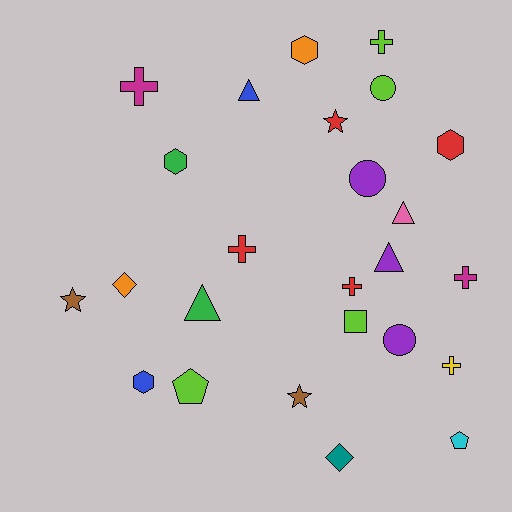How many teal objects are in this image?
There is 1 teal object.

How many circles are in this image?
There are 3 circles.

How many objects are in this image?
There are 25 objects.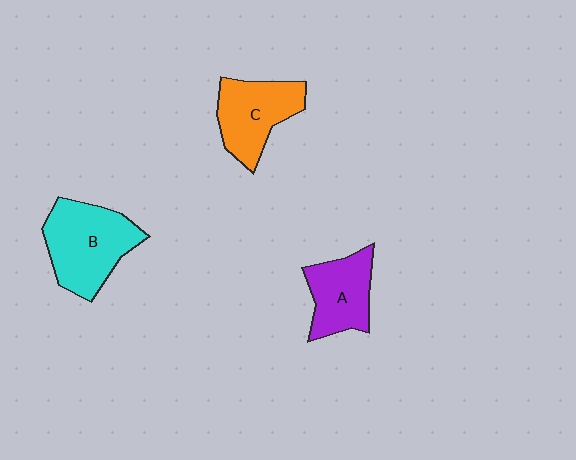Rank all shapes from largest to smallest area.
From largest to smallest: B (cyan), C (orange), A (purple).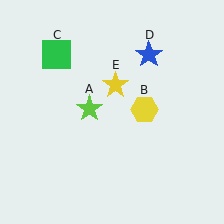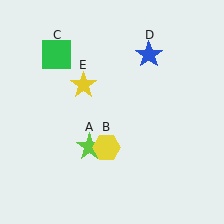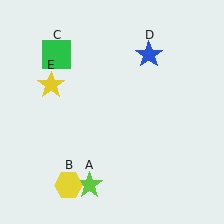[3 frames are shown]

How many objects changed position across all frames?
3 objects changed position: lime star (object A), yellow hexagon (object B), yellow star (object E).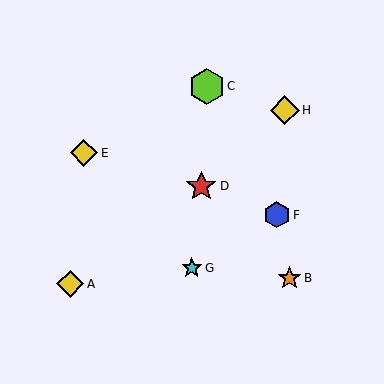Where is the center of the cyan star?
The center of the cyan star is at (192, 268).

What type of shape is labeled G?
Shape G is a cyan star.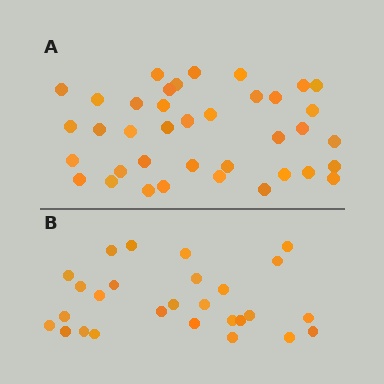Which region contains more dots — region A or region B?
Region A (the top region) has more dots.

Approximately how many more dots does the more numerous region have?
Region A has roughly 12 or so more dots than region B.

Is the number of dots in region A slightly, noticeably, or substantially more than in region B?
Region A has noticeably more, but not dramatically so. The ratio is roughly 1.4 to 1.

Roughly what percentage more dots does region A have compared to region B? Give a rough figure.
About 40% more.